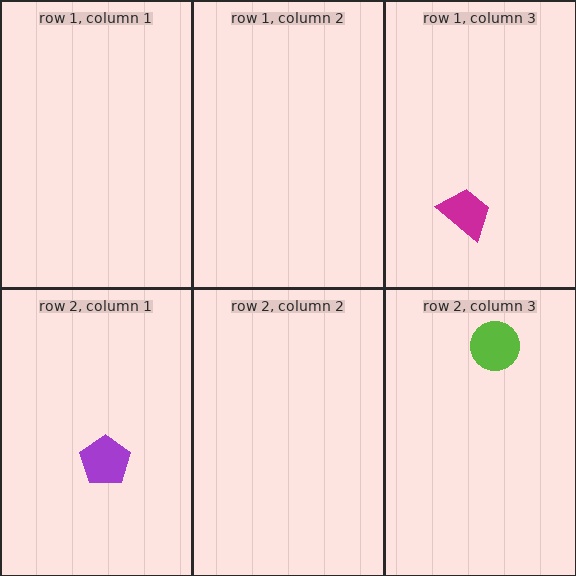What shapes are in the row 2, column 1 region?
The purple pentagon.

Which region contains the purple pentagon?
The row 2, column 1 region.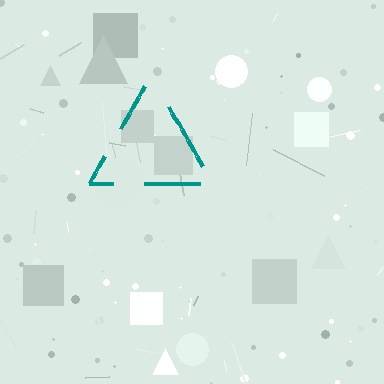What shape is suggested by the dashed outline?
The dashed outline suggests a triangle.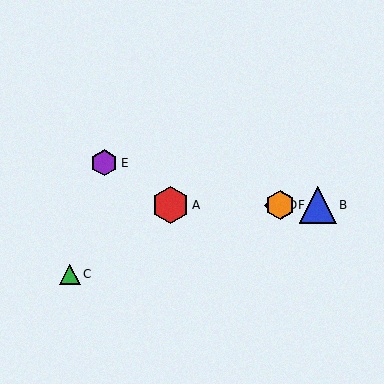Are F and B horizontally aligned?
Yes, both are at y≈205.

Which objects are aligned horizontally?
Objects A, B, D, F are aligned horizontally.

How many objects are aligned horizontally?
4 objects (A, B, D, F) are aligned horizontally.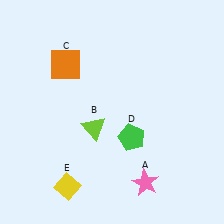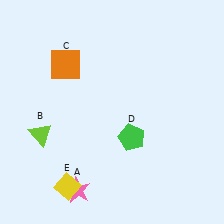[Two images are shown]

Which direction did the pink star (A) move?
The pink star (A) moved left.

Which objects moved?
The objects that moved are: the pink star (A), the lime triangle (B).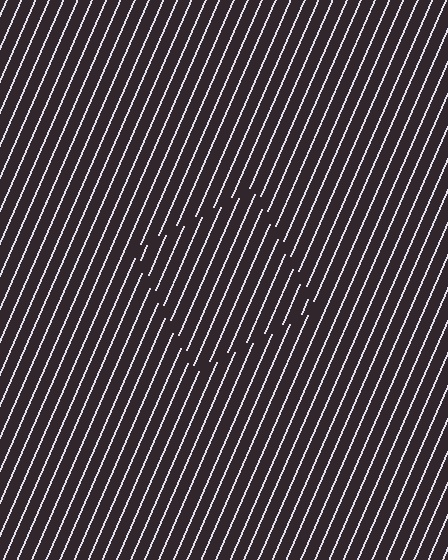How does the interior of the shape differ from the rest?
The interior of the shape contains the same grating, shifted by half a period — the contour is defined by the phase discontinuity where line-ends from the inner and outer gratings abut.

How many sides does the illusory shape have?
4 sides — the line-ends trace a square.